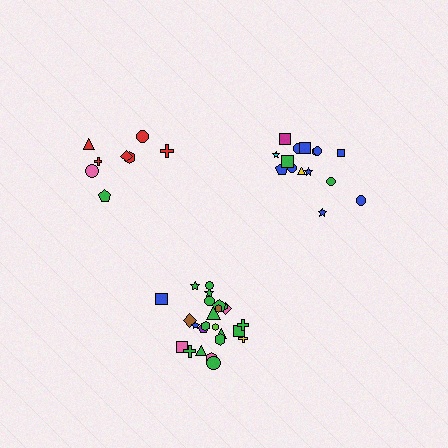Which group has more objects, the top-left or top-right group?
The top-right group.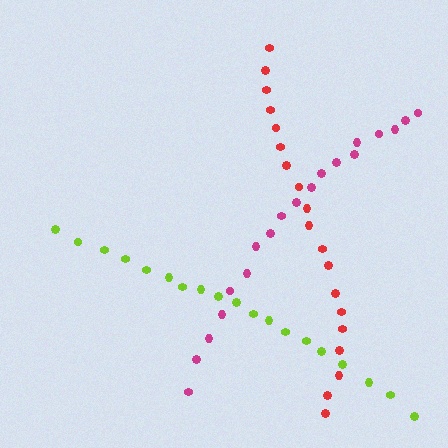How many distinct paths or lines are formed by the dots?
There are 3 distinct paths.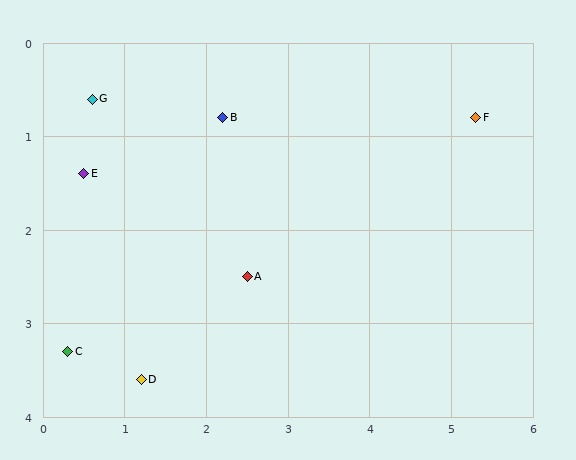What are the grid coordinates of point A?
Point A is at approximately (2.5, 2.5).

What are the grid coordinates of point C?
Point C is at approximately (0.3, 3.3).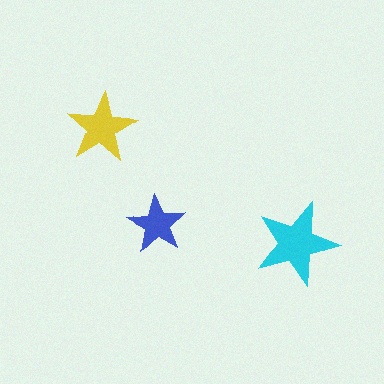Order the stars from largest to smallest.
the cyan one, the yellow one, the blue one.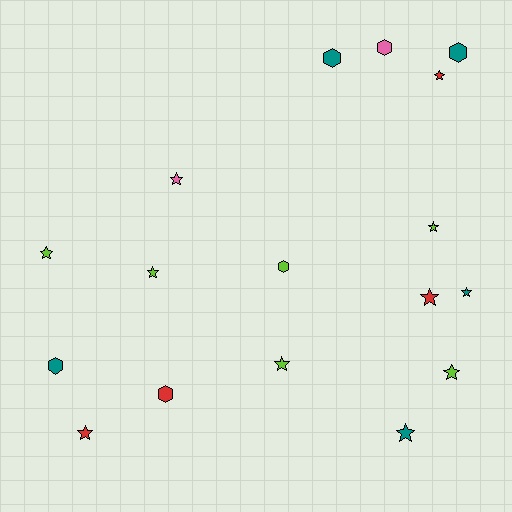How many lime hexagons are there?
There is 1 lime hexagon.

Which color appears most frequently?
Lime, with 6 objects.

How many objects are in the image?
There are 17 objects.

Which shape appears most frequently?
Star, with 11 objects.